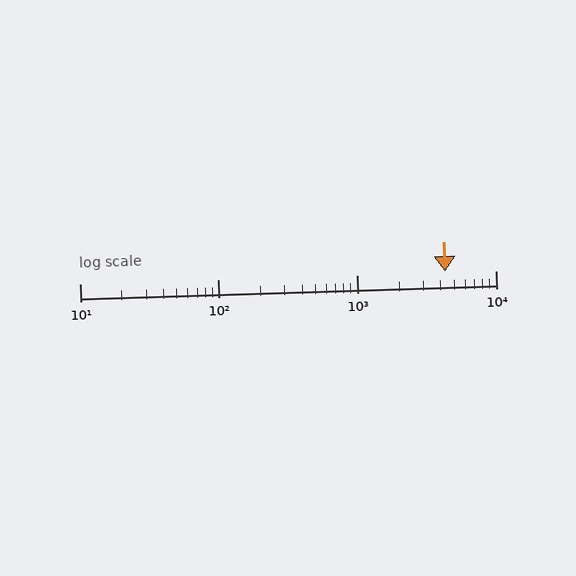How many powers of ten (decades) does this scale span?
The scale spans 3 decades, from 10 to 10000.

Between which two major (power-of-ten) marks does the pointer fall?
The pointer is between 1000 and 10000.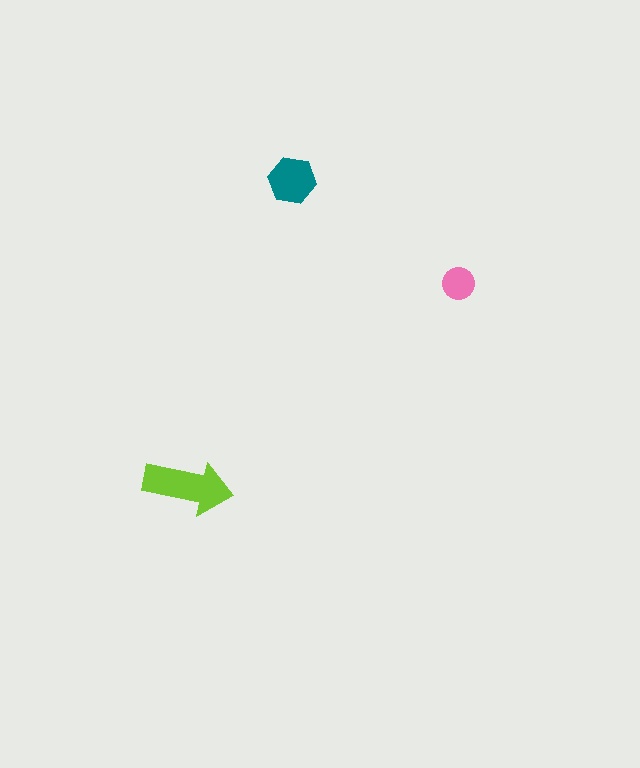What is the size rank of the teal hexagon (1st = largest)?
2nd.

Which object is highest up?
The teal hexagon is topmost.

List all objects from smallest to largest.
The pink circle, the teal hexagon, the lime arrow.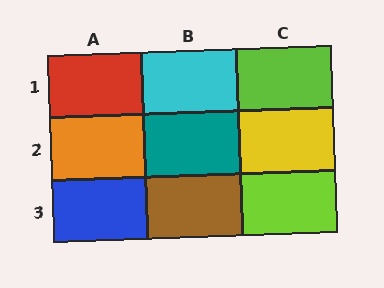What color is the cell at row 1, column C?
Lime.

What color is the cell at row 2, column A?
Orange.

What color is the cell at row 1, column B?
Cyan.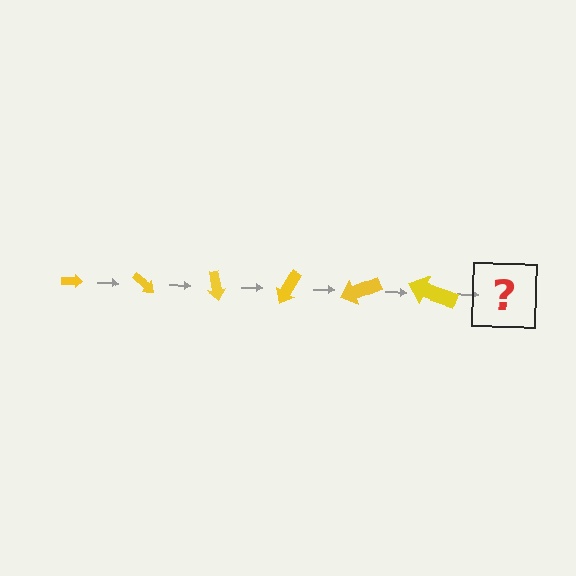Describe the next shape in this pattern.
It should be an arrow, larger than the previous one and rotated 240 degrees from the start.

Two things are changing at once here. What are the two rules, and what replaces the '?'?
The two rules are that the arrow grows larger each step and it rotates 40 degrees each step. The '?' should be an arrow, larger than the previous one and rotated 240 degrees from the start.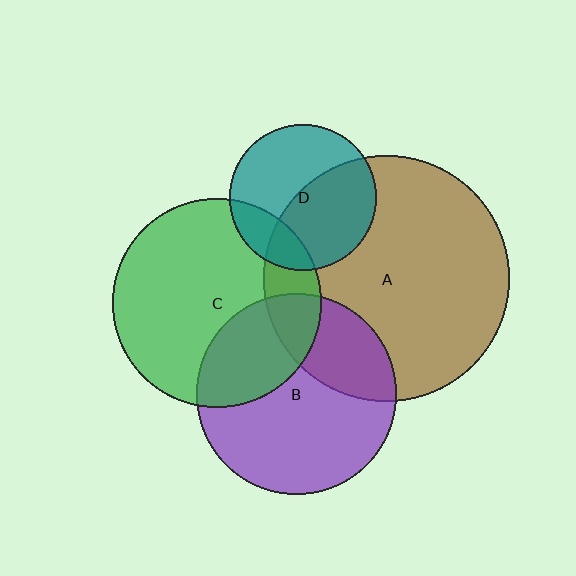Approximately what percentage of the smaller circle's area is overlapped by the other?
Approximately 50%.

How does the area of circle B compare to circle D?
Approximately 1.9 times.